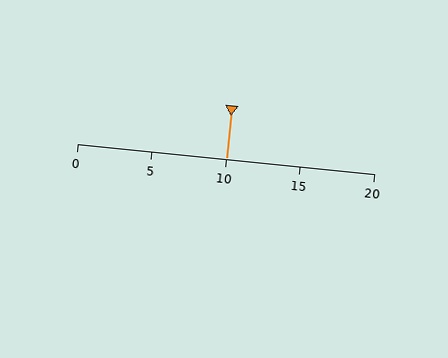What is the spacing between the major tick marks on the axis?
The major ticks are spaced 5 apart.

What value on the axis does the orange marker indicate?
The marker indicates approximately 10.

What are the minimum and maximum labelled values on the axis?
The axis runs from 0 to 20.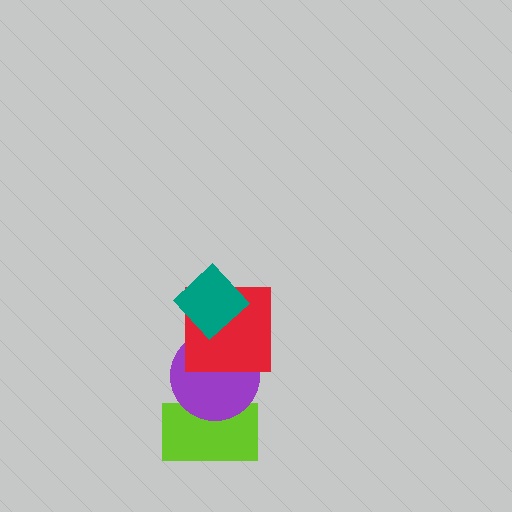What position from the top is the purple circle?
The purple circle is 3rd from the top.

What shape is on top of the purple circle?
The red square is on top of the purple circle.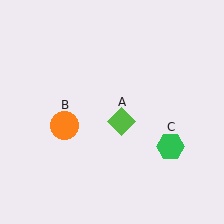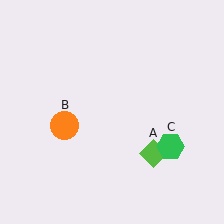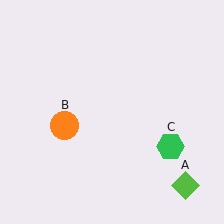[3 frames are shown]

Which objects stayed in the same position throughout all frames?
Orange circle (object B) and green hexagon (object C) remained stationary.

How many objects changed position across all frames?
1 object changed position: lime diamond (object A).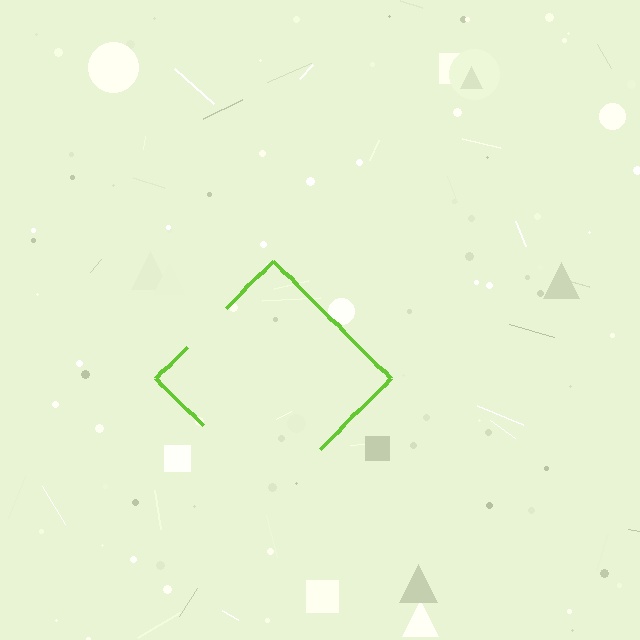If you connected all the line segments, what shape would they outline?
They would outline a diamond.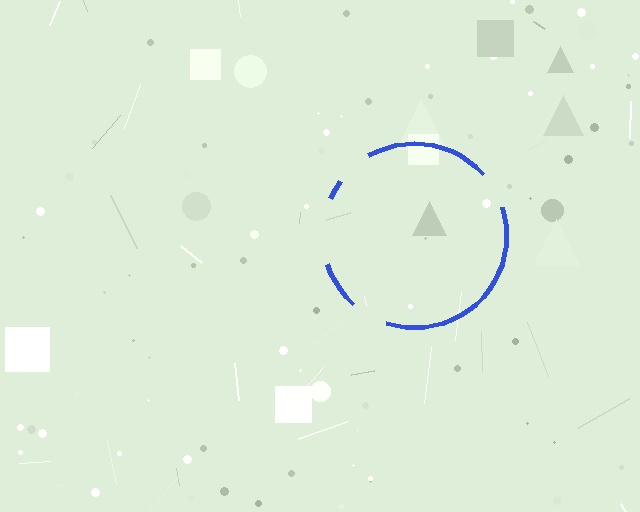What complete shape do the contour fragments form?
The contour fragments form a circle.